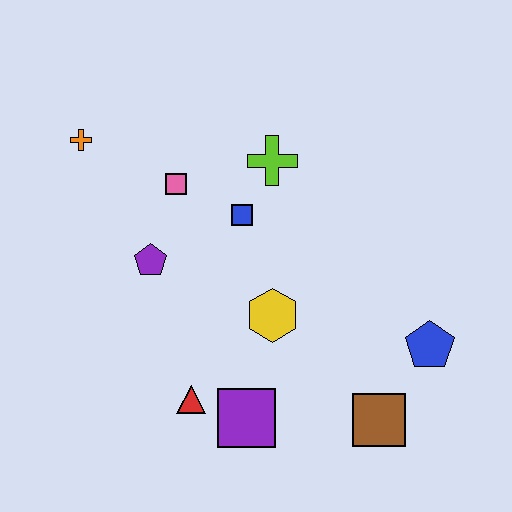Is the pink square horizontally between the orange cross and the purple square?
Yes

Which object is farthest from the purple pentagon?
The blue pentagon is farthest from the purple pentagon.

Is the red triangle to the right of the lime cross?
No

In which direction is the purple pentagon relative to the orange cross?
The purple pentagon is below the orange cross.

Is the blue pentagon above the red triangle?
Yes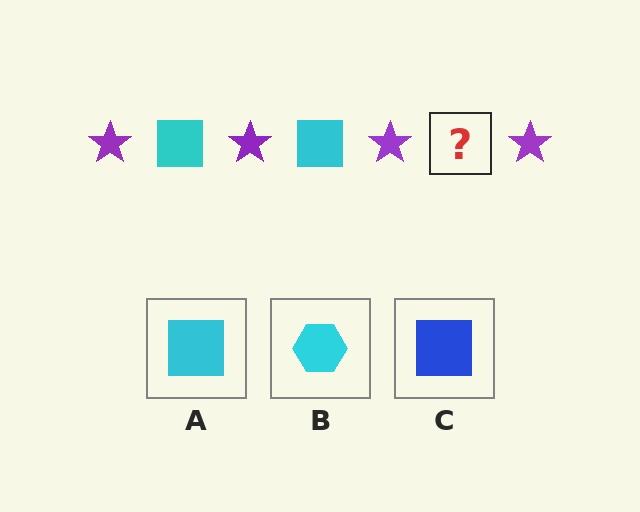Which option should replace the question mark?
Option A.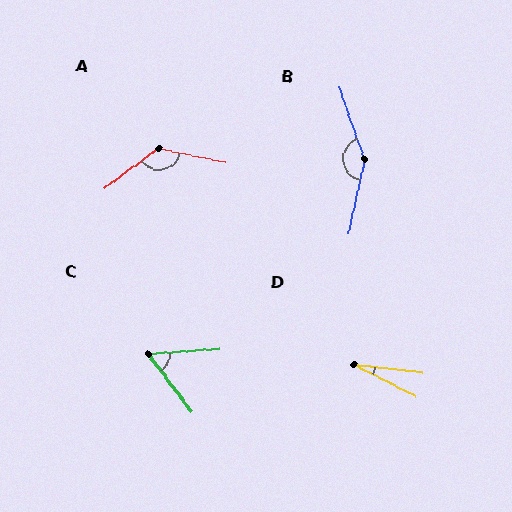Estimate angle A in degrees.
Approximately 132 degrees.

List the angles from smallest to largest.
D (21°), C (57°), A (132°), B (149°).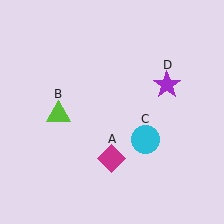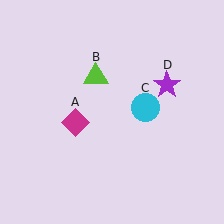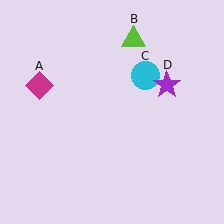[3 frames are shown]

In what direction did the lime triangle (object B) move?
The lime triangle (object B) moved up and to the right.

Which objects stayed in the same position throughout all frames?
Purple star (object D) remained stationary.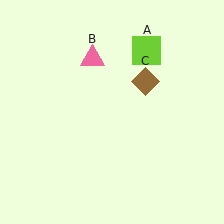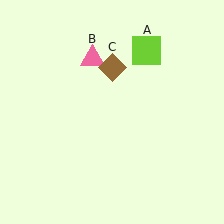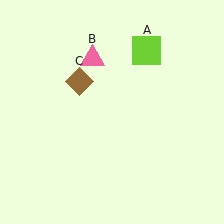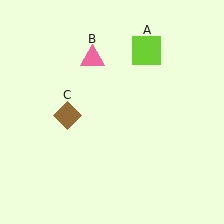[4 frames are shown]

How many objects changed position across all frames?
1 object changed position: brown diamond (object C).